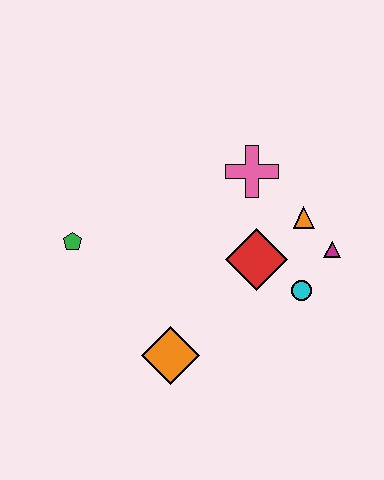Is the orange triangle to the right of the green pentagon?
Yes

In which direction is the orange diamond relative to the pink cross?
The orange diamond is below the pink cross.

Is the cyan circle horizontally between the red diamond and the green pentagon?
No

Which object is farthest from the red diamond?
The green pentagon is farthest from the red diamond.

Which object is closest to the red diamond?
The cyan circle is closest to the red diamond.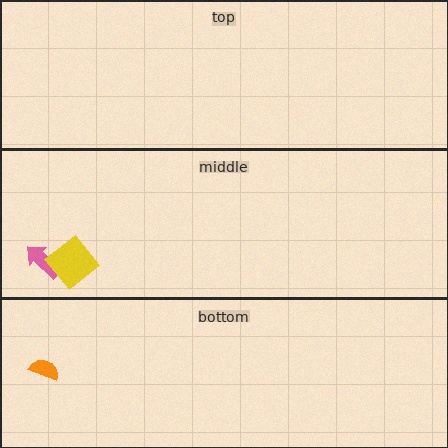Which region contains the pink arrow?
The middle region.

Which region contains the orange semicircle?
The bottom region.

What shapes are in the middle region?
The pink arrow, the yellow diamond.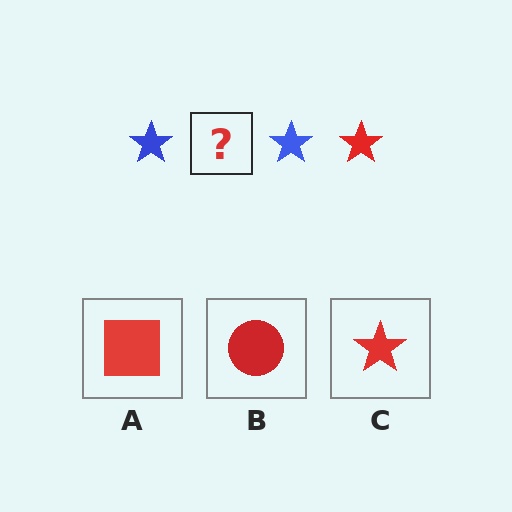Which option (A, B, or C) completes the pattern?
C.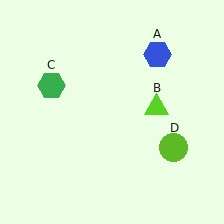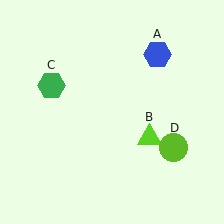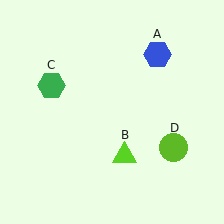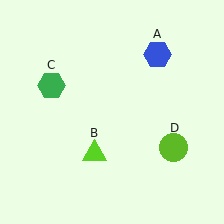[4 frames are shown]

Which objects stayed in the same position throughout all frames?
Blue hexagon (object A) and green hexagon (object C) and lime circle (object D) remained stationary.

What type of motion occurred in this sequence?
The lime triangle (object B) rotated clockwise around the center of the scene.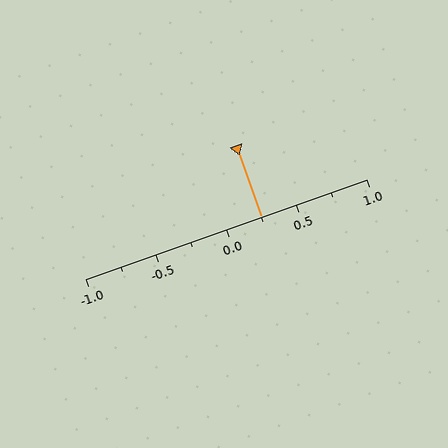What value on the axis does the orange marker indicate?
The marker indicates approximately 0.25.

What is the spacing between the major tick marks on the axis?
The major ticks are spaced 0.5 apart.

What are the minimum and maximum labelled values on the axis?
The axis runs from -1.0 to 1.0.